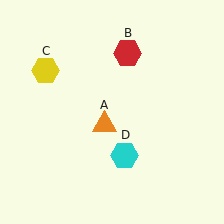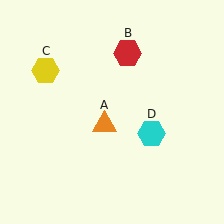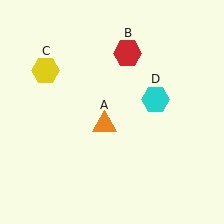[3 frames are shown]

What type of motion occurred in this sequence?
The cyan hexagon (object D) rotated counterclockwise around the center of the scene.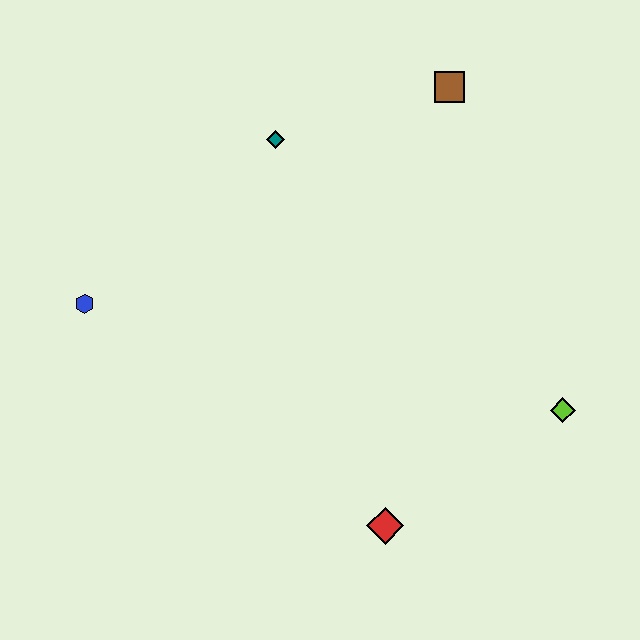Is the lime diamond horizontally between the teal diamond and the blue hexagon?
No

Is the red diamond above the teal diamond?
No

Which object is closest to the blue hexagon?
The teal diamond is closest to the blue hexagon.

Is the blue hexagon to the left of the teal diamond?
Yes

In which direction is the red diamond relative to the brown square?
The red diamond is below the brown square.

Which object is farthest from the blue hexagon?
The lime diamond is farthest from the blue hexagon.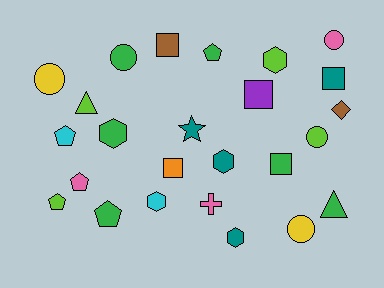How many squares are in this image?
There are 5 squares.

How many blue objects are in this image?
There are no blue objects.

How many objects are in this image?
There are 25 objects.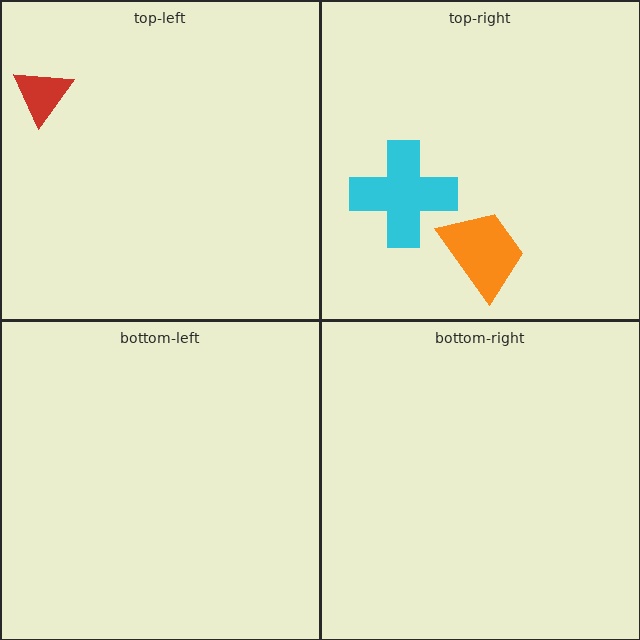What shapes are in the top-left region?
The red triangle.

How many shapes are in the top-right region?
2.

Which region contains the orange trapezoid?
The top-right region.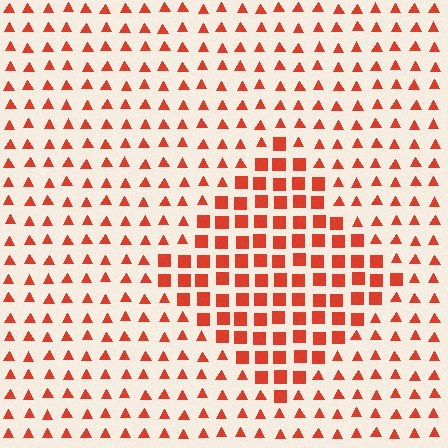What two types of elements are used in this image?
The image uses squares inside the diamond region and triangles outside it.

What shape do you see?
I see a diamond.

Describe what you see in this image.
The image is filled with small red elements arranged in a uniform grid. A diamond-shaped region contains squares, while the surrounding area contains triangles. The boundary is defined purely by the change in element shape.